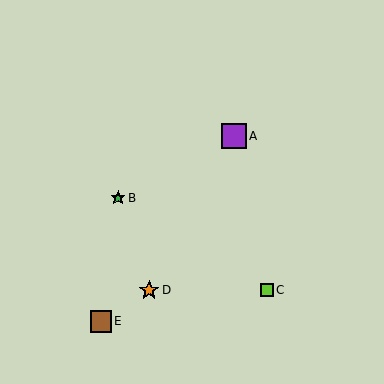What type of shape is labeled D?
Shape D is an orange star.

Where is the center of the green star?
The center of the green star is at (118, 198).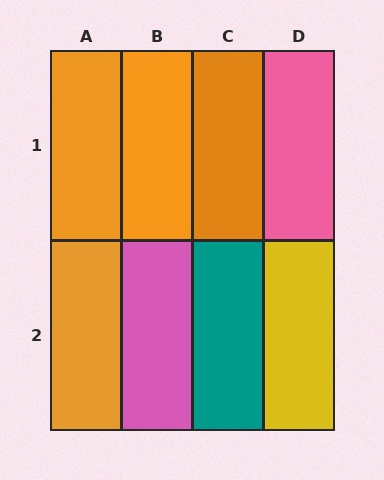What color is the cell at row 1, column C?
Orange.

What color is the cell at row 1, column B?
Orange.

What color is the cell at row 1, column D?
Pink.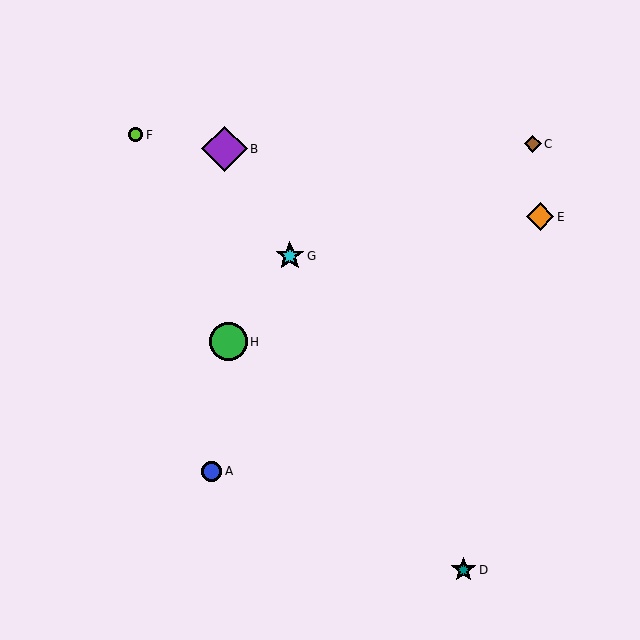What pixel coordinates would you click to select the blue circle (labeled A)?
Click at (212, 471) to select the blue circle A.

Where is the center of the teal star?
The center of the teal star is at (464, 570).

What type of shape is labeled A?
Shape A is a blue circle.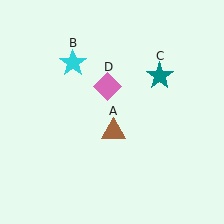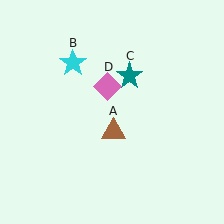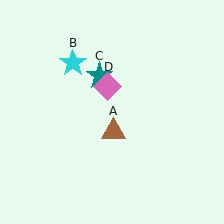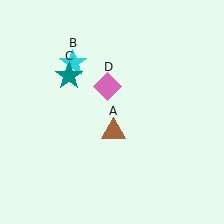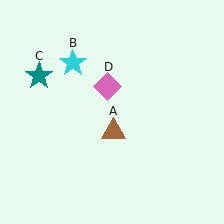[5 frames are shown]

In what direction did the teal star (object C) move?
The teal star (object C) moved left.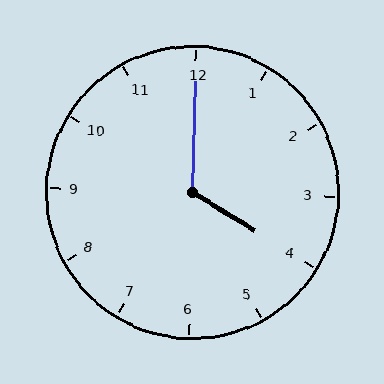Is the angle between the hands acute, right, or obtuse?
It is obtuse.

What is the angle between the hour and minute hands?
Approximately 120 degrees.